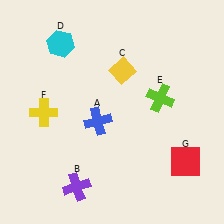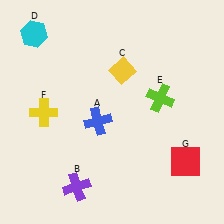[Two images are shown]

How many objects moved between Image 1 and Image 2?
1 object moved between the two images.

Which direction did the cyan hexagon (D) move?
The cyan hexagon (D) moved left.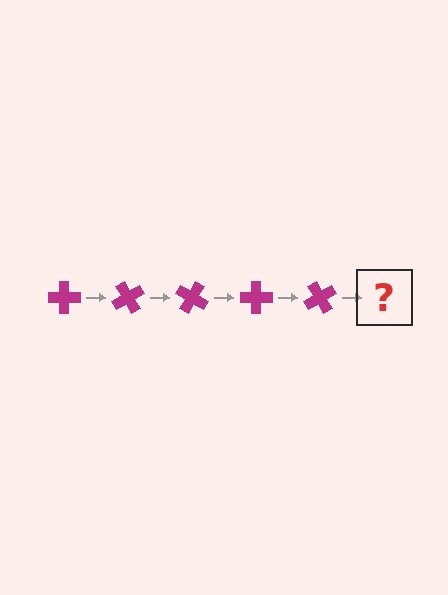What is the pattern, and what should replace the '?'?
The pattern is that the cross rotates 60 degrees each step. The '?' should be a magenta cross rotated 300 degrees.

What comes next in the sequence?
The next element should be a magenta cross rotated 300 degrees.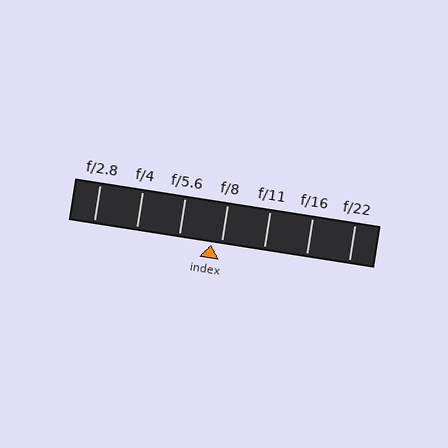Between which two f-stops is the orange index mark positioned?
The index mark is between f/5.6 and f/8.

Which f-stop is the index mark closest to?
The index mark is closest to f/8.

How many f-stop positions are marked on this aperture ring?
There are 7 f-stop positions marked.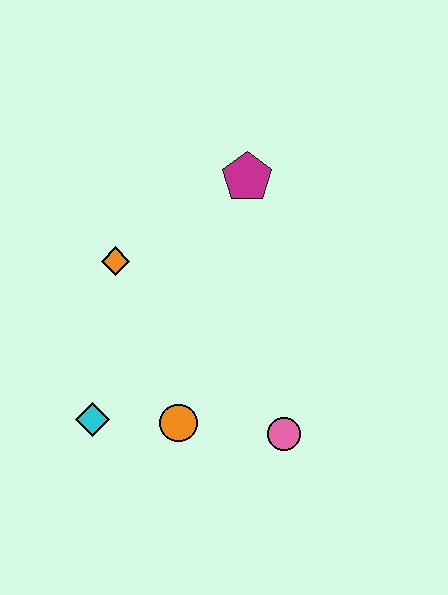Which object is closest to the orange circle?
The cyan diamond is closest to the orange circle.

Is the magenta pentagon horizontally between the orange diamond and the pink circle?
Yes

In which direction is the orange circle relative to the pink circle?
The orange circle is to the left of the pink circle.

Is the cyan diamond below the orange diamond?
Yes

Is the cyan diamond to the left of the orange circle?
Yes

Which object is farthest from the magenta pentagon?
The cyan diamond is farthest from the magenta pentagon.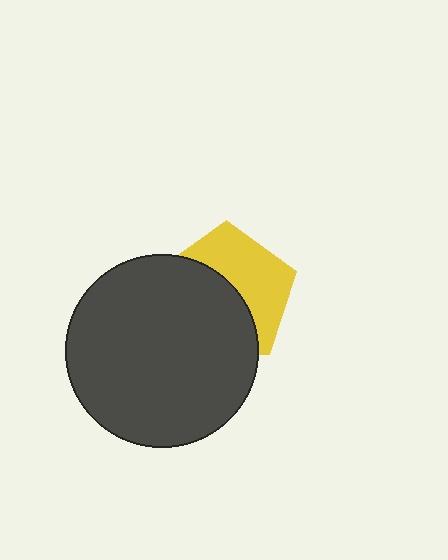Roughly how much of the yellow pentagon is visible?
About half of it is visible (roughly 46%).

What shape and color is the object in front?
The object in front is a dark gray circle.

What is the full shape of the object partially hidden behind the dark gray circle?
The partially hidden object is a yellow pentagon.